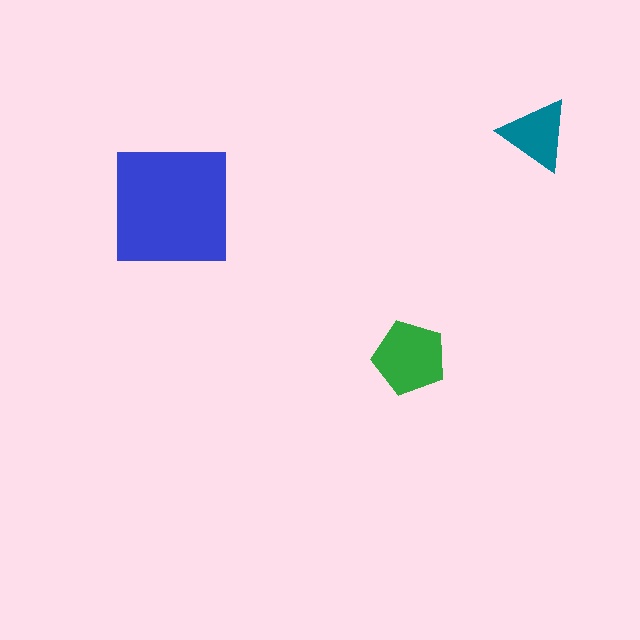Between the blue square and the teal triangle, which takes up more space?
The blue square.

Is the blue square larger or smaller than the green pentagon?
Larger.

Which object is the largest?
The blue square.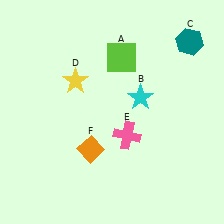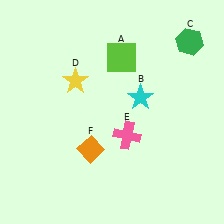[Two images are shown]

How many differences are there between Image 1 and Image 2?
There is 1 difference between the two images.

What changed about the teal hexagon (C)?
In Image 1, C is teal. In Image 2, it changed to green.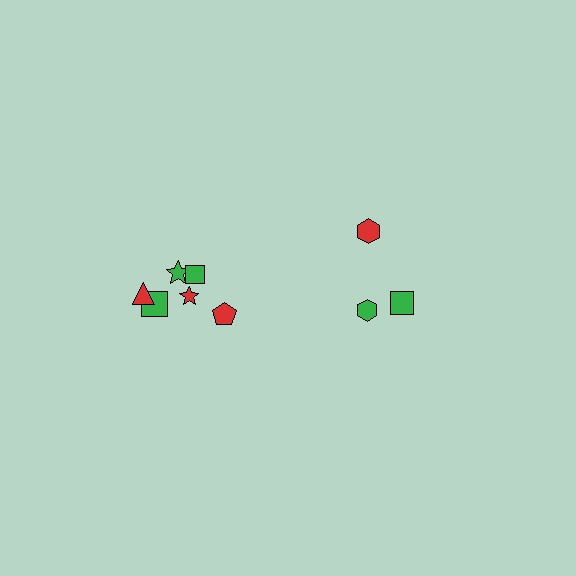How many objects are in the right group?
There are 3 objects.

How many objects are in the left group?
There are 6 objects.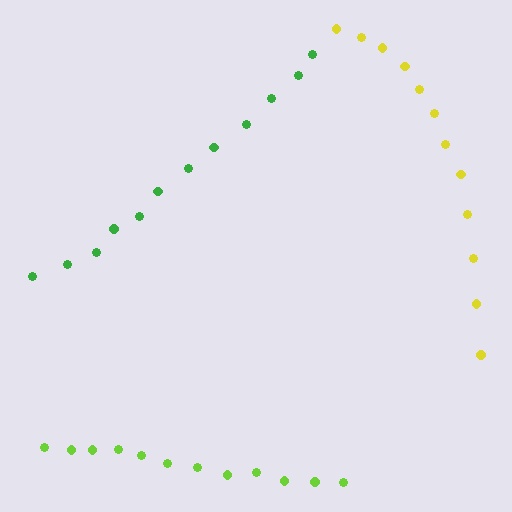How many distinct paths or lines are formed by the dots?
There are 3 distinct paths.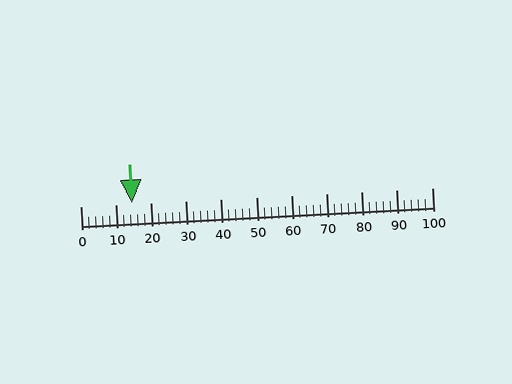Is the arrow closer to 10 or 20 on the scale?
The arrow is closer to 10.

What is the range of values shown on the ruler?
The ruler shows values from 0 to 100.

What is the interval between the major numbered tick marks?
The major tick marks are spaced 10 units apart.